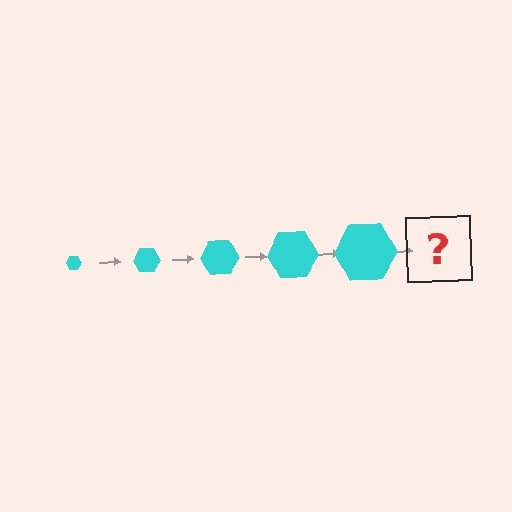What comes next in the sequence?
The next element should be a cyan hexagon, larger than the previous one.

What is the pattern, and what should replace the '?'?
The pattern is that the hexagon gets progressively larger each step. The '?' should be a cyan hexagon, larger than the previous one.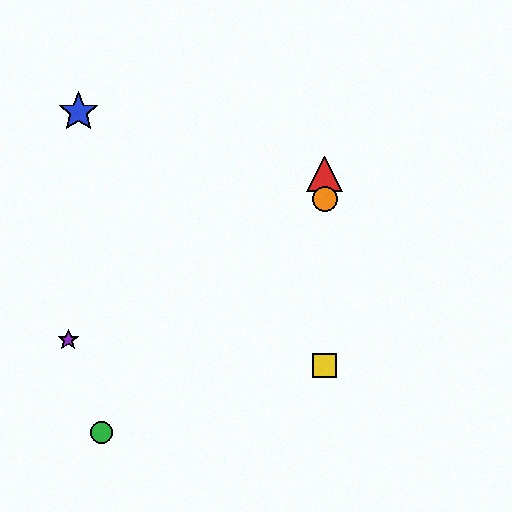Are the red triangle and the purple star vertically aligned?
No, the red triangle is at x≈325 and the purple star is at x≈68.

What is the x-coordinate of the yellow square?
The yellow square is at x≈325.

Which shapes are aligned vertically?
The red triangle, the yellow square, the orange circle are aligned vertically.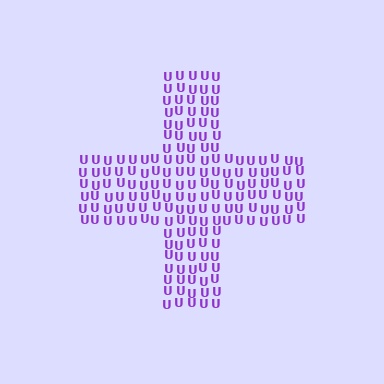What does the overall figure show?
The overall figure shows a cross.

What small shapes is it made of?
It is made of small letter U's.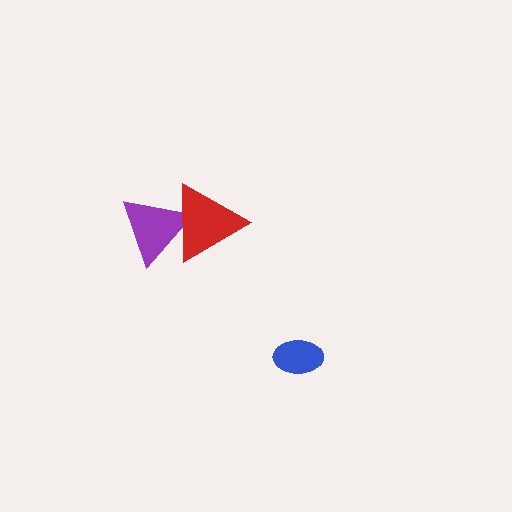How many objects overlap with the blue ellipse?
0 objects overlap with the blue ellipse.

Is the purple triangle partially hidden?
Yes, it is partially covered by another shape.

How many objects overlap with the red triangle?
1 object overlaps with the red triangle.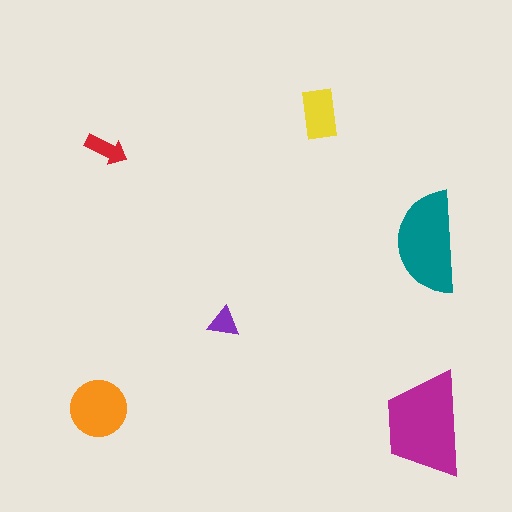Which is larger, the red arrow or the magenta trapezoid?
The magenta trapezoid.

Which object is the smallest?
The purple triangle.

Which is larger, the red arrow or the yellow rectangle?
The yellow rectangle.